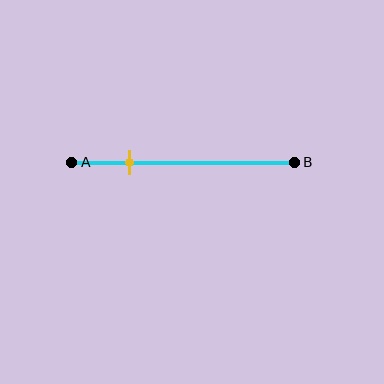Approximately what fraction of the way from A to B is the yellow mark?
The yellow mark is approximately 25% of the way from A to B.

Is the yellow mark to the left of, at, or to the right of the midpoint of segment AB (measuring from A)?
The yellow mark is to the left of the midpoint of segment AB.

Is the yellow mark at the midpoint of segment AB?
No, the mark is at about 25% from A, not at the 50% midpoint.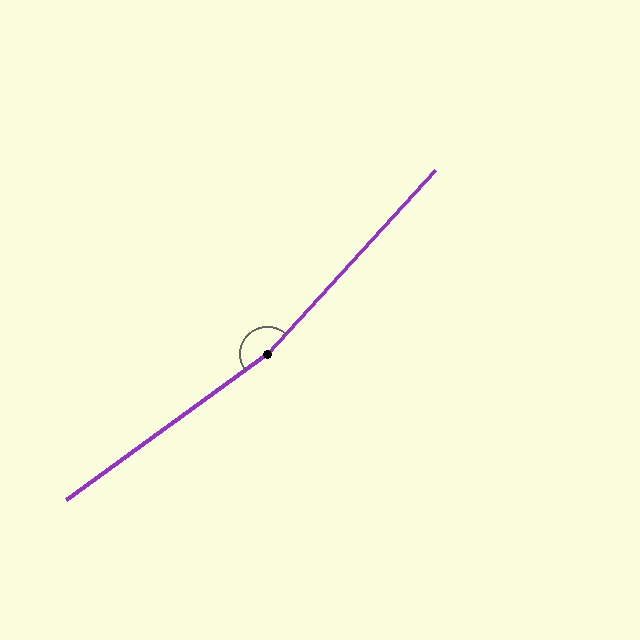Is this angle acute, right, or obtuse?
It is obtuse.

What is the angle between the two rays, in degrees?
Approximately 168 degrees.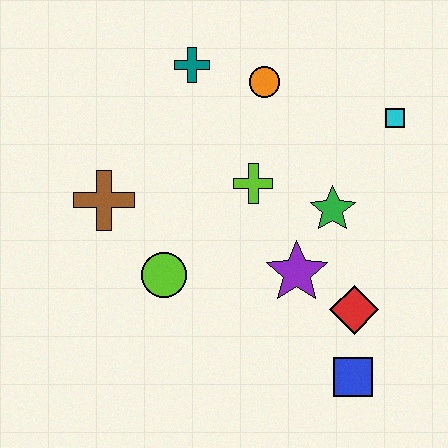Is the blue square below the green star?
Yes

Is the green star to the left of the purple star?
No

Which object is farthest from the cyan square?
The brown cross is farthest from the cyan square.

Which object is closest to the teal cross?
The orange circle is closest to the teal cross.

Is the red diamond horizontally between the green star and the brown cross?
No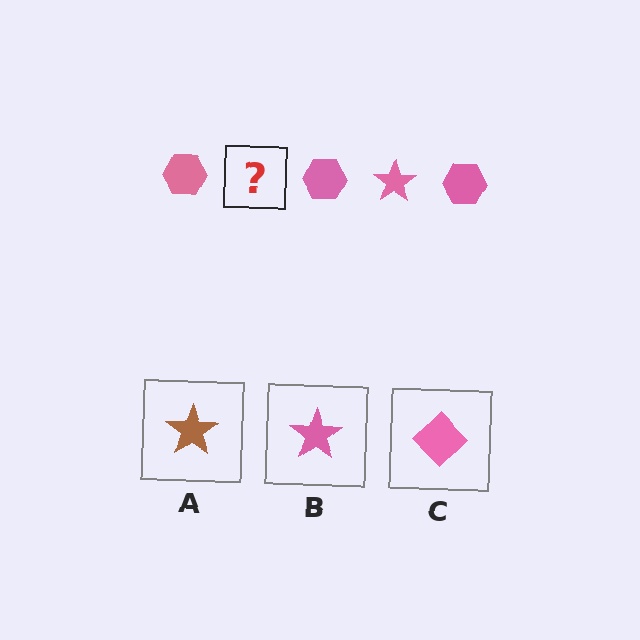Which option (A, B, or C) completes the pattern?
B.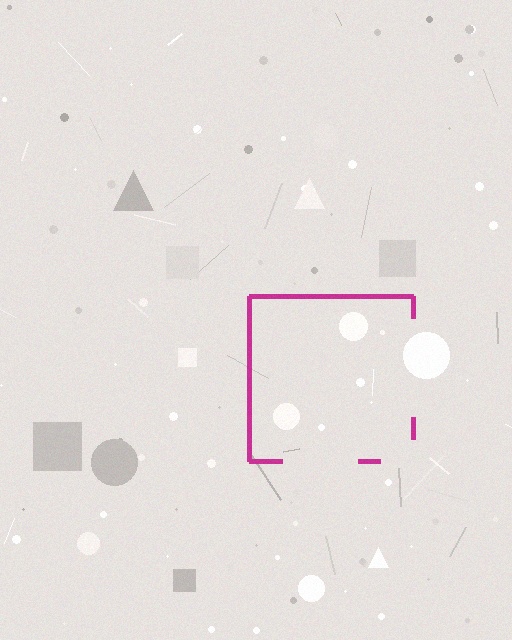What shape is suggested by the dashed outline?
The dashed outline suggests a square.